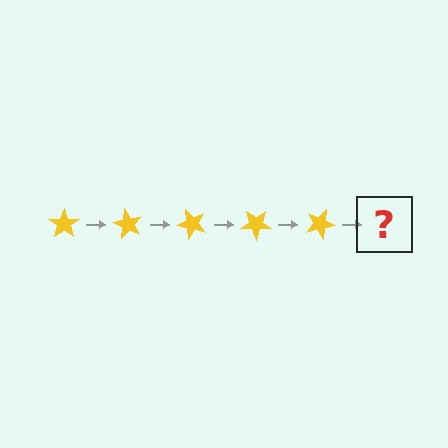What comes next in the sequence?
The next element should be a yellow star rotated 300 degrees.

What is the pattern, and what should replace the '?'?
The pattern is that the star rotates 60 degrees each step. The '?' should be a yellow star rotated 300 degrees.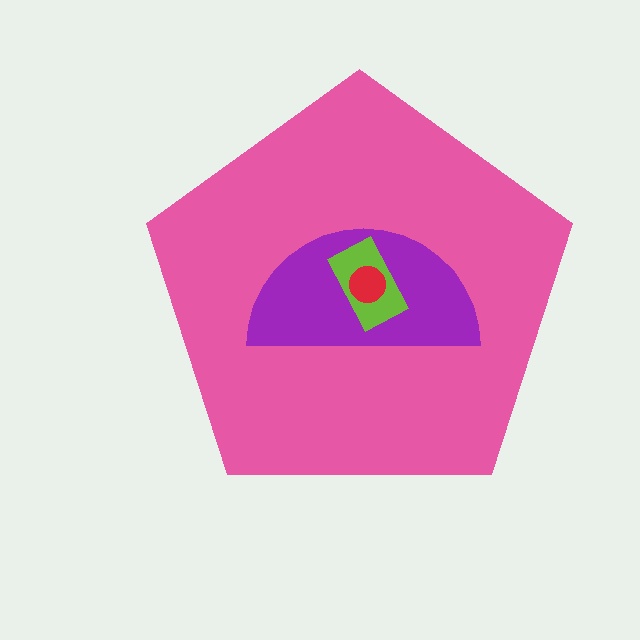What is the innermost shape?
The red circle.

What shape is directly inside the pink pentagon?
The purple semicircle.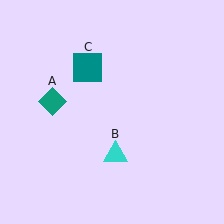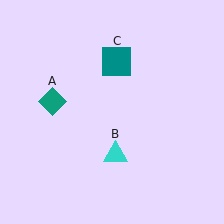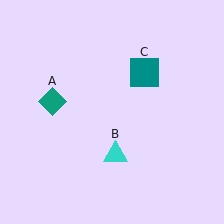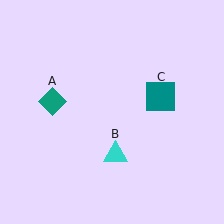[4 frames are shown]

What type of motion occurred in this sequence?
The teal square (object C) rotated clockwise around the center of the scene.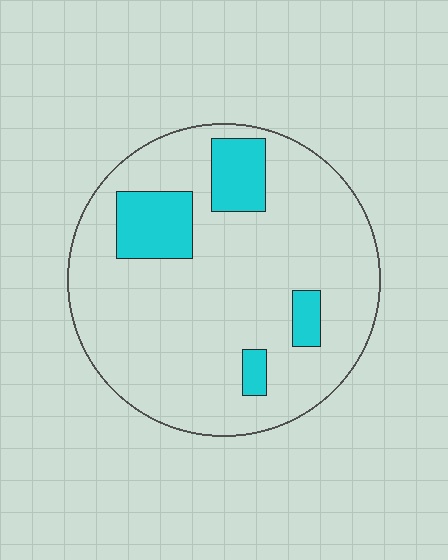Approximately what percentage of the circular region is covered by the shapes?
Approximately 15%.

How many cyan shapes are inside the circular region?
4.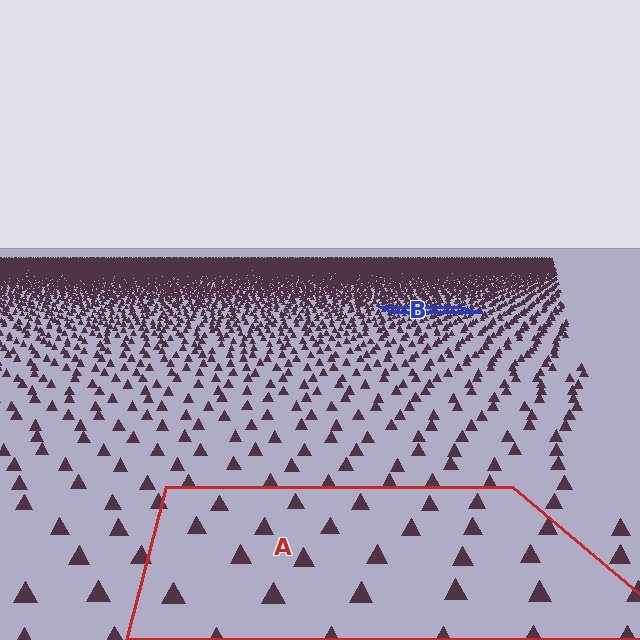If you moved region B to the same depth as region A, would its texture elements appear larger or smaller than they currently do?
They would appear larger. At a closer depth, the same texture elements are projected at a bigger on-screen size.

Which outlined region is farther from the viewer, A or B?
Region B is farther from the viewer — the texture elements inside it appear smaller and more densely packed.